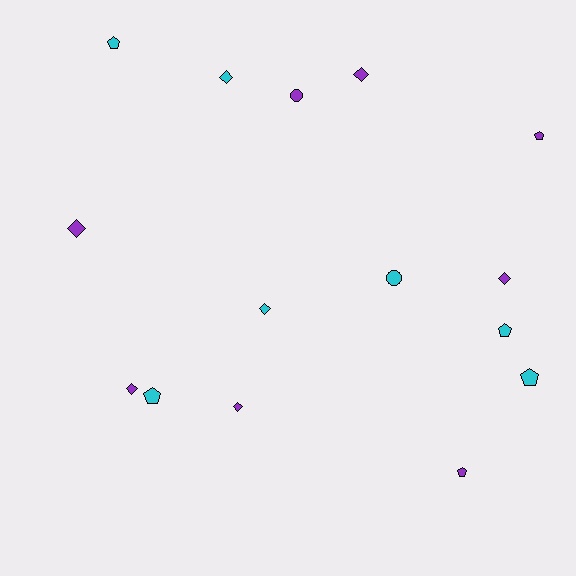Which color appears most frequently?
Purple, with 8 objects.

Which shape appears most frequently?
Diamond, with 7 objects.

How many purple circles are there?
There is 1 purple circle.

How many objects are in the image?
There are 15 objects.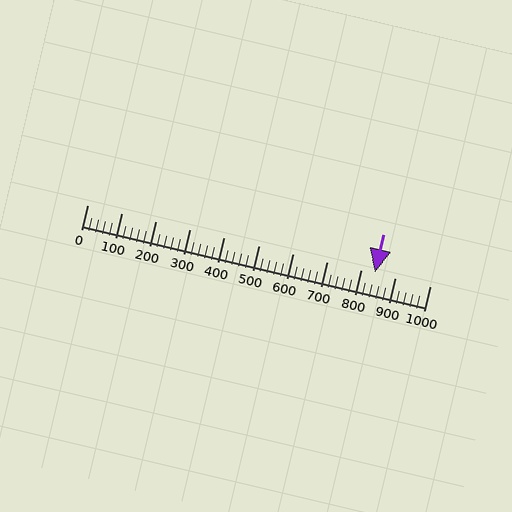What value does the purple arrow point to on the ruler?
The purple arrow points to approximately 840.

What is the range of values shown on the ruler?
The ruler shows values from 0 to 1000.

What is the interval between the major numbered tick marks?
The major tick marks are spaced 100 units apart.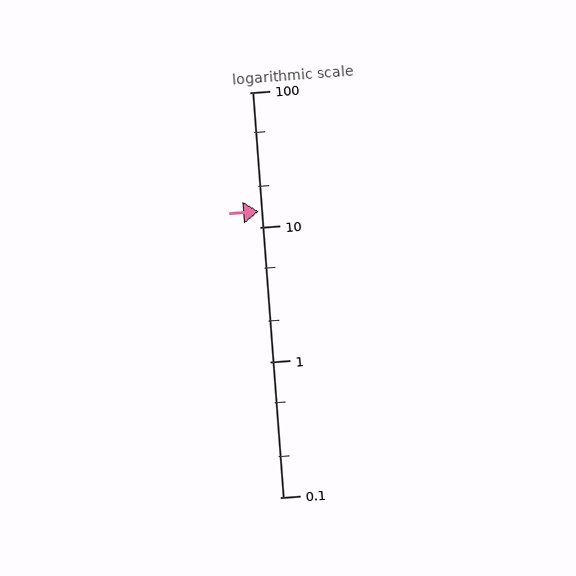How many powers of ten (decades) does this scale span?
The scale spans 3 decades, from 0.1 to 100.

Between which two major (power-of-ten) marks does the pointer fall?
The pointer is between 10 and 100.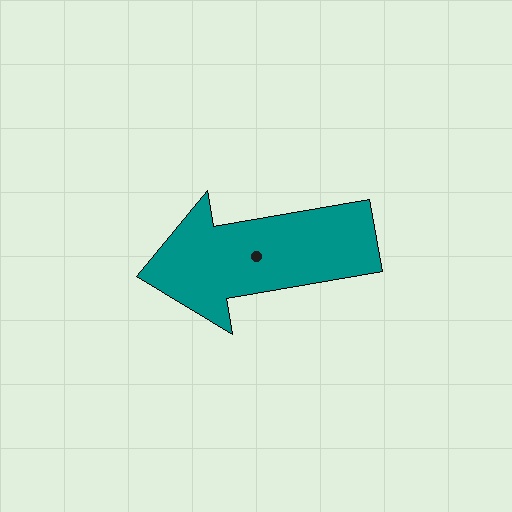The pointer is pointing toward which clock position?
Roughly 9 o'clock.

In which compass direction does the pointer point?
West.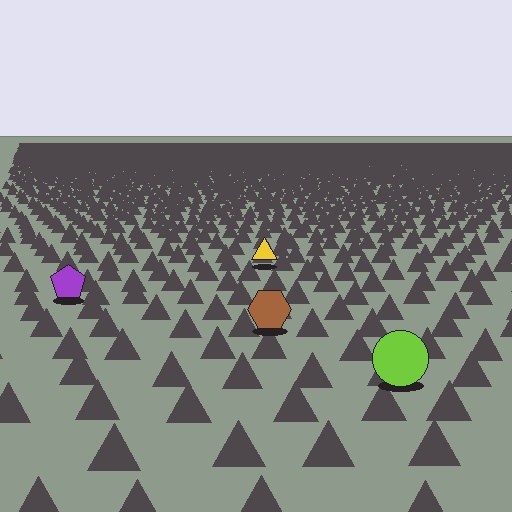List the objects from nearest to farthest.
From nearest to farthest: the lime circle, the brown hexagon, the purple pentagon, the yellow triangle.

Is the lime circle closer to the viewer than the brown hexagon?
Yes. The lime circle is closer — you can tell from the texture gradient: the ground texture is coarser near it.